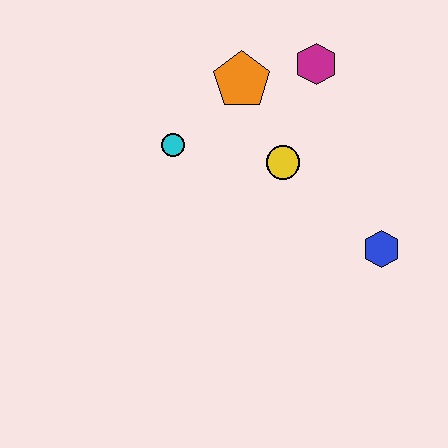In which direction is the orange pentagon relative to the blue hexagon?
The orange pentagon is above the blue hexagon.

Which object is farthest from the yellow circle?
The blue hexagon is farthest from the yellow circle.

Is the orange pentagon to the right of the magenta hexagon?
No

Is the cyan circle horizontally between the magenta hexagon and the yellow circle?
No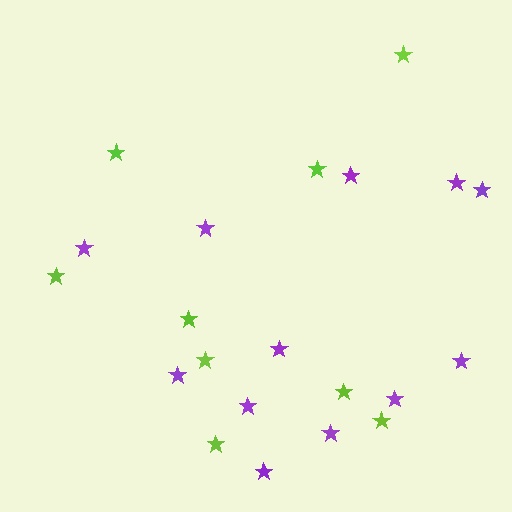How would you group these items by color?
There are 2 groups: one group of purple stars (12) and one group of lime stars (9).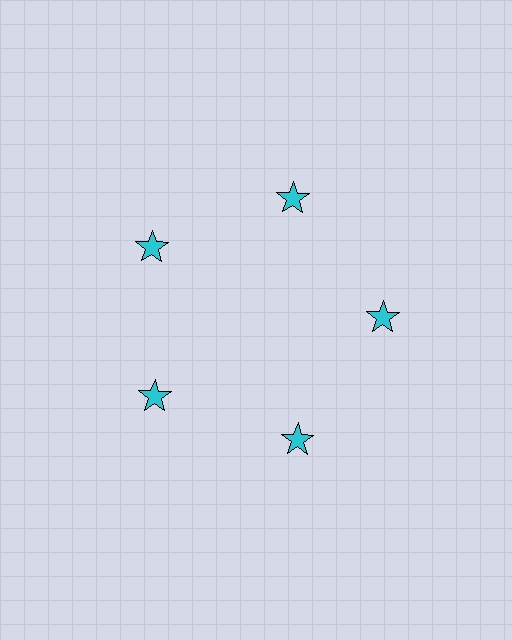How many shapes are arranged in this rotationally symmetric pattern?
There are 5 shapes, arranged in 5 groups of 1.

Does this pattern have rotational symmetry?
Yes, this pattern has 5-fold rotational symmetry. It looks the same after rotating 72 degrees around the center.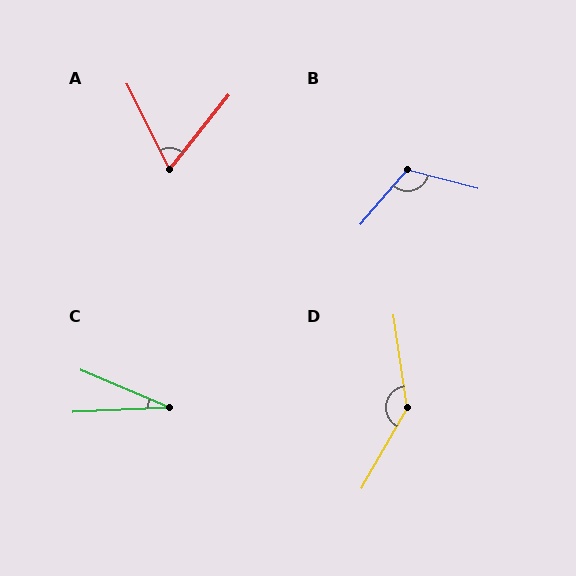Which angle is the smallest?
C, at approximately 26 degrees.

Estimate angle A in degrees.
Approximately 65 degrees.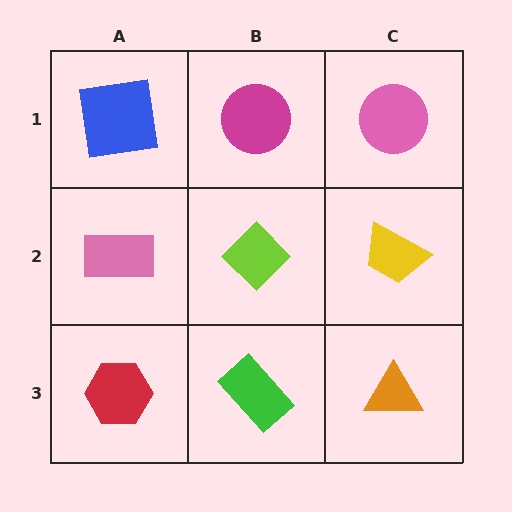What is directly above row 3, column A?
A pink rectangle.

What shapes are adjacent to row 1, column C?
A yellow trapezoid (row 2, column C), a magenta circle (row 1, column B).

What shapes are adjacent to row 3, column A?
A pink rectangle (row 2, column A), a green rectangle (row 3, column B).